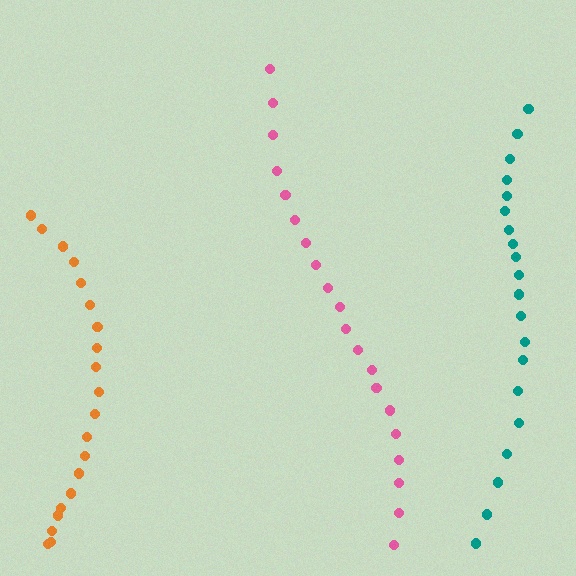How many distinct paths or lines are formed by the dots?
There are 3 distinct paths.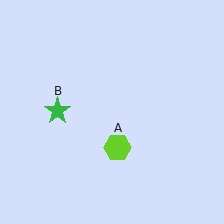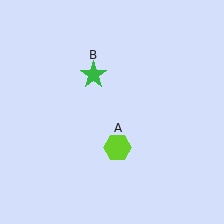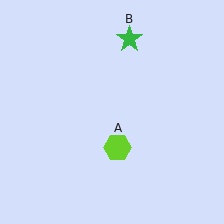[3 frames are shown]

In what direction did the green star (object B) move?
The green star (object B) moved up and to the right.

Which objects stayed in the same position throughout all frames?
Lime hexagon (object A) remained stationary.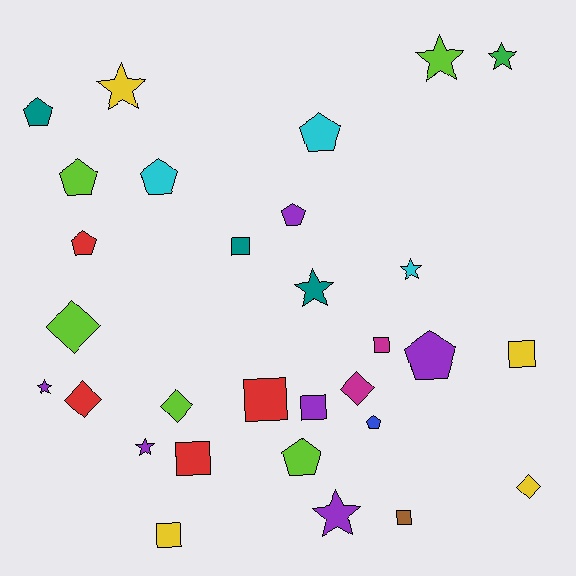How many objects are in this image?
There are 30 objects.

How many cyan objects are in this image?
There are 3 cyan objects.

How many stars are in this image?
There are 8 stars.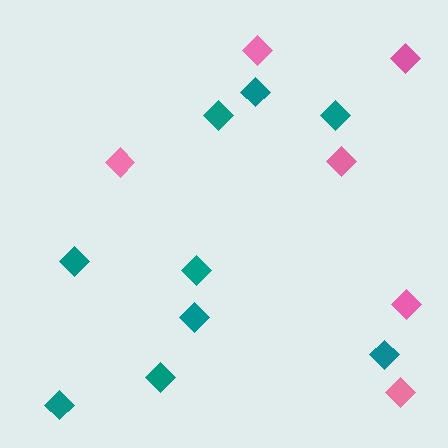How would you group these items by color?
There are 2 groups: one group of pink diamonds (6) and one group of teal diamonds (9).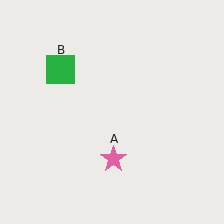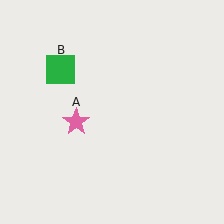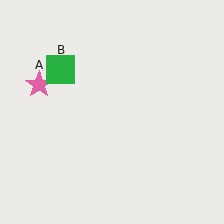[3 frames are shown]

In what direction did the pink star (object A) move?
The pink star (object A) moved up and to the left.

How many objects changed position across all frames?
1 object changed position: pink star (object A).